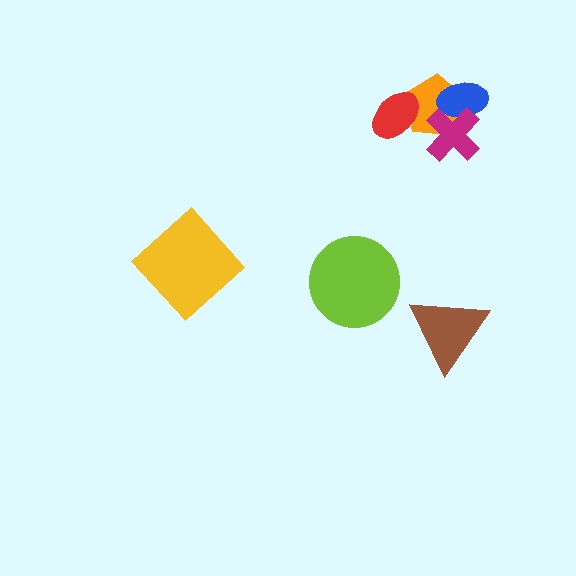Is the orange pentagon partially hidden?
Yes, it is partially covered by another shape.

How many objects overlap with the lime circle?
0 objects overlap with the lime circle.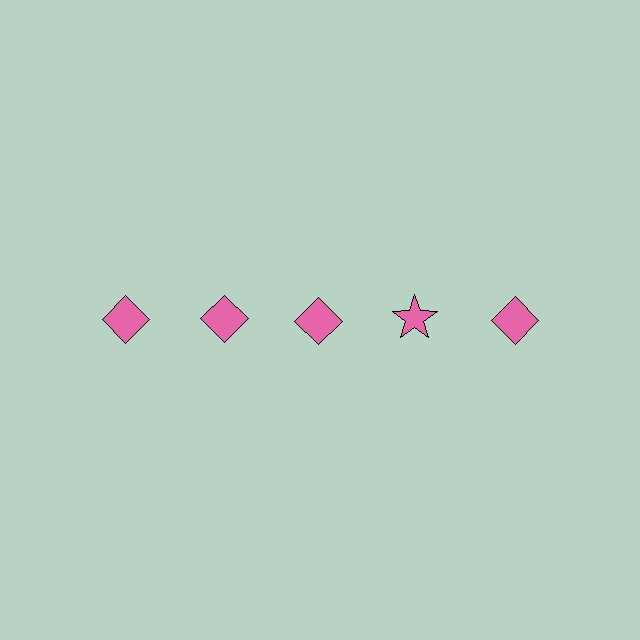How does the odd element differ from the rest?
It has a different shape: star instead of diamond.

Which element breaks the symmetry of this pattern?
The pink star in the top row, second from right column breaks the symmetry. All other shapes are pink diamonds.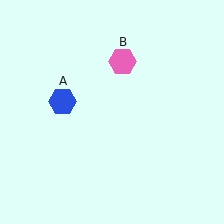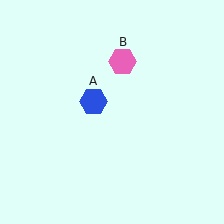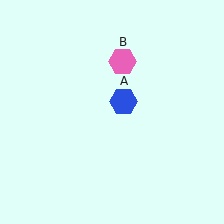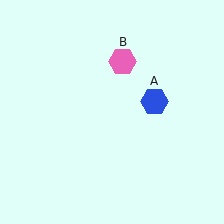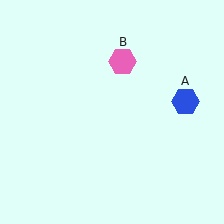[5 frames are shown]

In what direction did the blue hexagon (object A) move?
The blue hexagon (object A) moved right.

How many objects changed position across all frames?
1 object changed position: blue hexagon (object A).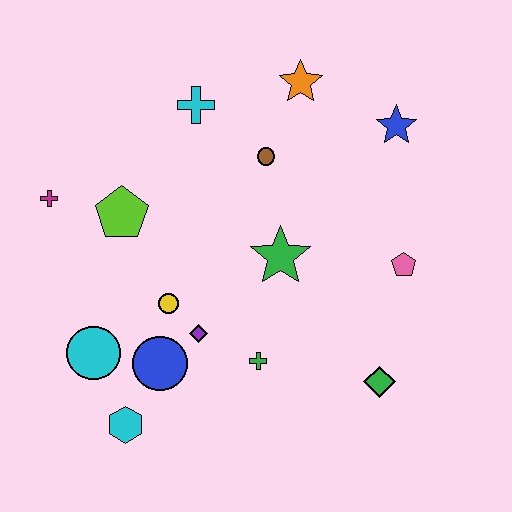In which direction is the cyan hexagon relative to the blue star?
The cyan hexagon is below the blue star.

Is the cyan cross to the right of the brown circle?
No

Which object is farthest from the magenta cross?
The green diamond is farthest from the magenta cross.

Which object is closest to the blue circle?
The purple diamond is closest to the blue circle.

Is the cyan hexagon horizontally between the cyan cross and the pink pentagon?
No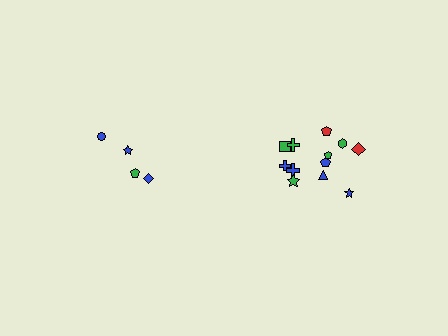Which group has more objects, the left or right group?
The right group.